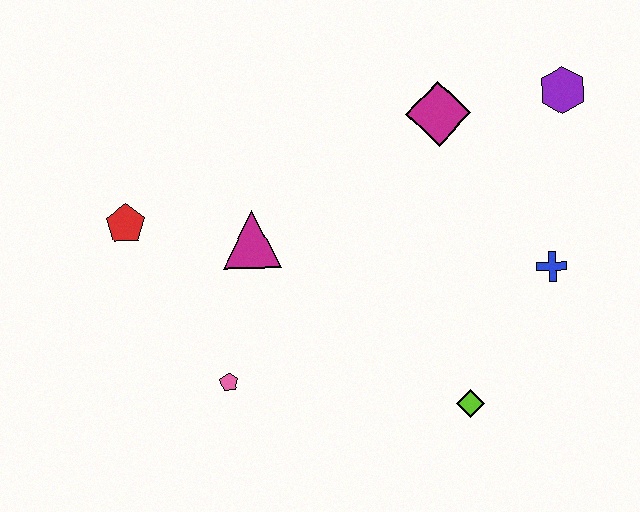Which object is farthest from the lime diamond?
The red pentagon is farthest from the lime diamond.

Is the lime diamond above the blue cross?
No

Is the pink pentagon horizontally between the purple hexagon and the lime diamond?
No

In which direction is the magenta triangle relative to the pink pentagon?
The magenta triangle is above the pink pentagon.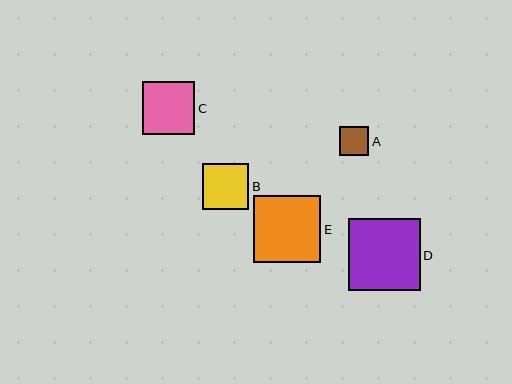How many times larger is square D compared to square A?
Square D is approximately 2.4 times the size of square A.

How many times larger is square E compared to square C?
Square E is approximately 1.3 times the size of square C.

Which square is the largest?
Square D is the largest with a size of approximately 72 pixels.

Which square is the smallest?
Square A is the smallest with a size of approximately 29 pixels.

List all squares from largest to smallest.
From largest to smallest: D, E, C, B, A.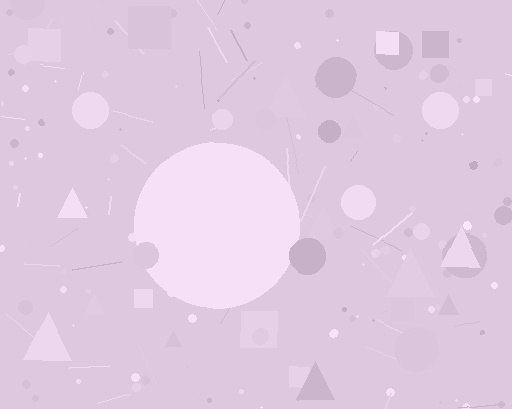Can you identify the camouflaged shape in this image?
The camouflaged shape is a circle.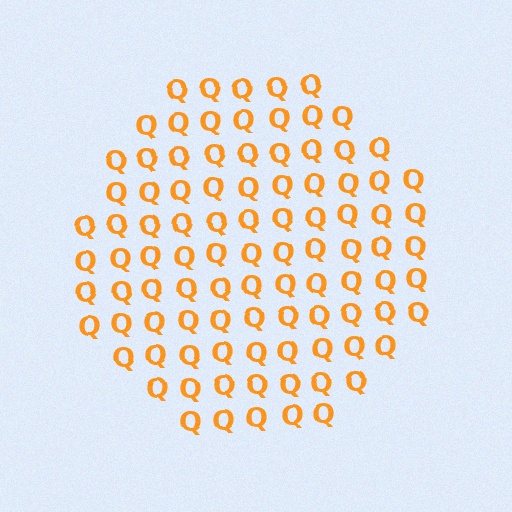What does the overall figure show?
The overall figure shows a circle.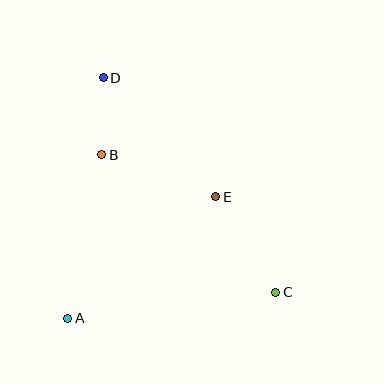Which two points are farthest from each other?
Points C and D are farthest from each other.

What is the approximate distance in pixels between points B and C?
The distance between B and C is approximately 222 pixels.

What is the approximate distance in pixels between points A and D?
The distance between A and D is approximately 243 pixels.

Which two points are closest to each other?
Points B and D are closest to each other.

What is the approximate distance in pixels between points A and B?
The distance between A and B is approximately 167 pixels.